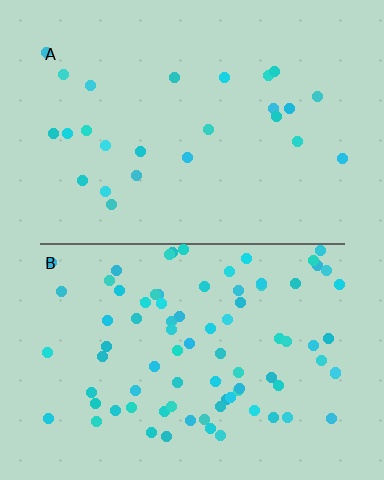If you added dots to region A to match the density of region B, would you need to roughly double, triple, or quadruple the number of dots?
Approximately triple.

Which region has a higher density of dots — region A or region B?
B (the bottom).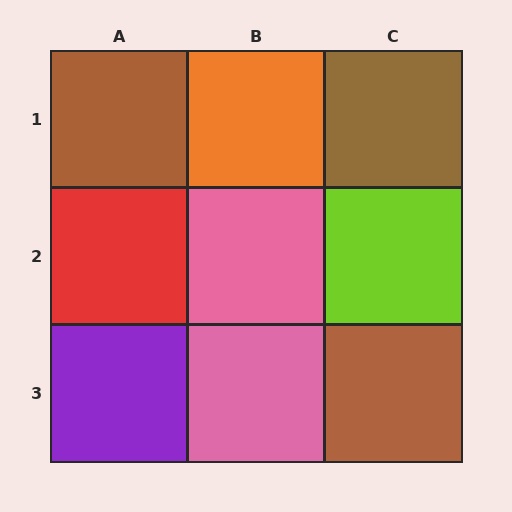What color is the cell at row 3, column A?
Purple.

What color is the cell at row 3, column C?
Brown.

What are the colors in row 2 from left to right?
Red, pink, lime.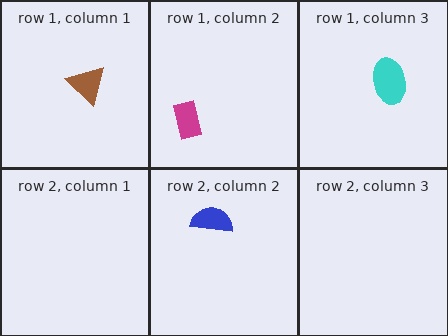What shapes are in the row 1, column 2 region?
The magenta rectangle.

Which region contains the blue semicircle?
The row 2, column 2 region.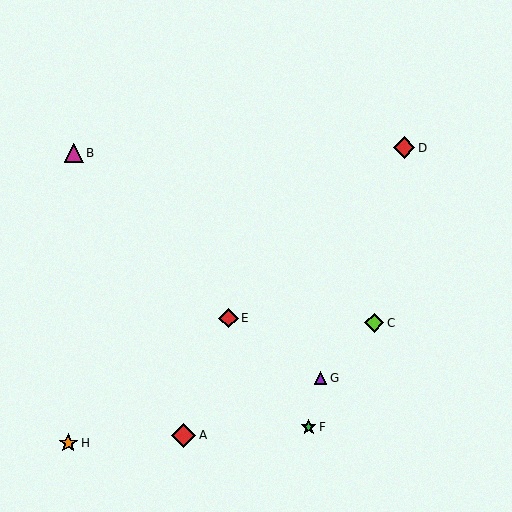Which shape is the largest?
The red diamond (labeled A) is the largest.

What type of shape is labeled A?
Shape A is a red diamond.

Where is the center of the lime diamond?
The center of the lime diamond is at (374, 323).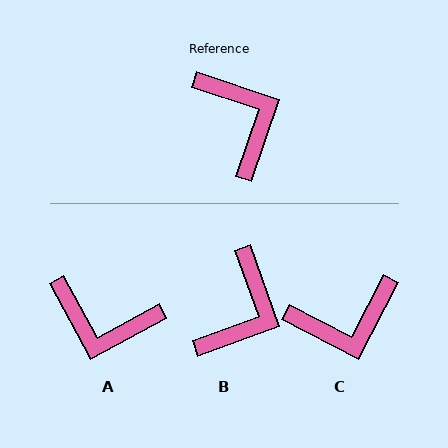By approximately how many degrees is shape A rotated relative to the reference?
Approximately 133 degrees clockwise.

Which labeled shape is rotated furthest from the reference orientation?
A, about 133 degrees away.